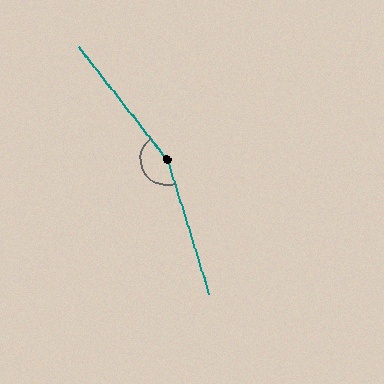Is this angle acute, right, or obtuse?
It is obtuse.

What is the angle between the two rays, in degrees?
Approximately 159 degrees.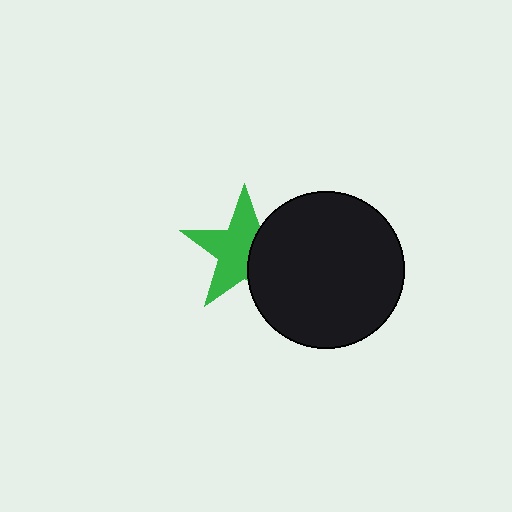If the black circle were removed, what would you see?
You would see the complete green star.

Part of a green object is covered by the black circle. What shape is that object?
It is a star.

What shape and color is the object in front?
The object in front is a black circle.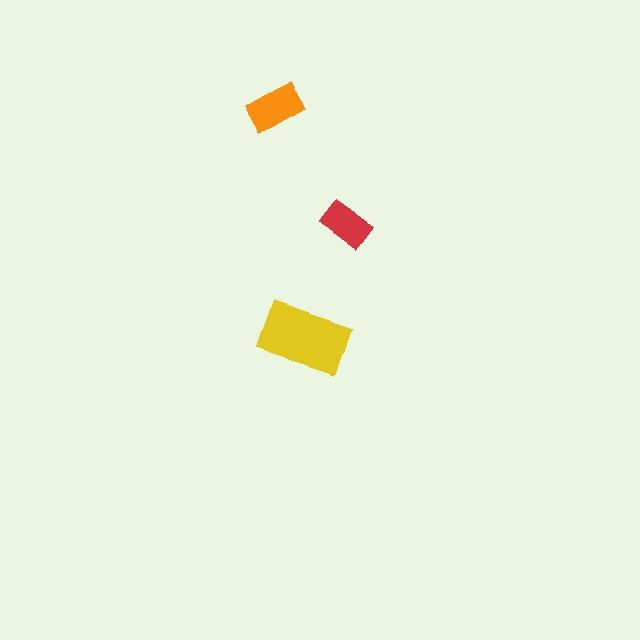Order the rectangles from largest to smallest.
the yellow one, the orange one, the red one.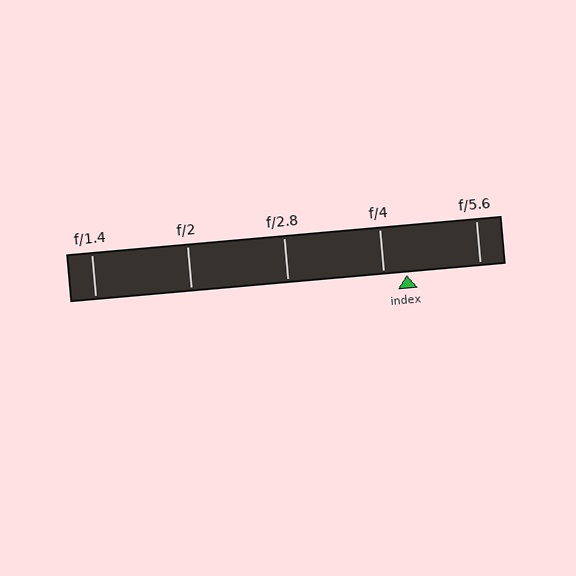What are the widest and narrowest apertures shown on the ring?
The widest aperture shown is f/1.4 and the narrowest is f/5.6.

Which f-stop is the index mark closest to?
The index mark is closest to f/4.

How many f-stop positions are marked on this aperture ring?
There are 5 f-stop positions marked.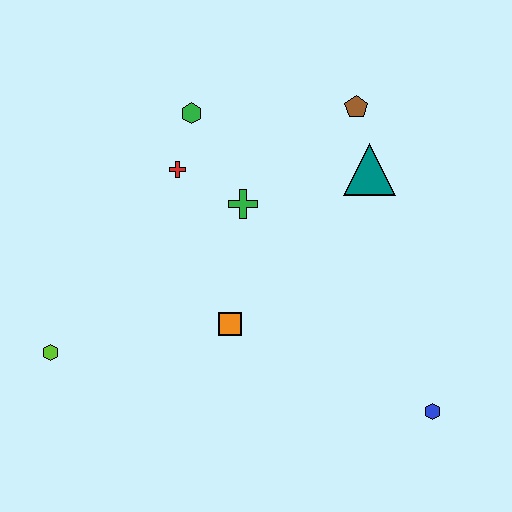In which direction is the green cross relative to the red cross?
The green cross is to the right of the red cross.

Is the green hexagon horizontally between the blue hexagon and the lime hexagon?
Yes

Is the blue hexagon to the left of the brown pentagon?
No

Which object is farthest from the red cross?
The blue hexagon is farthest from the red cross.